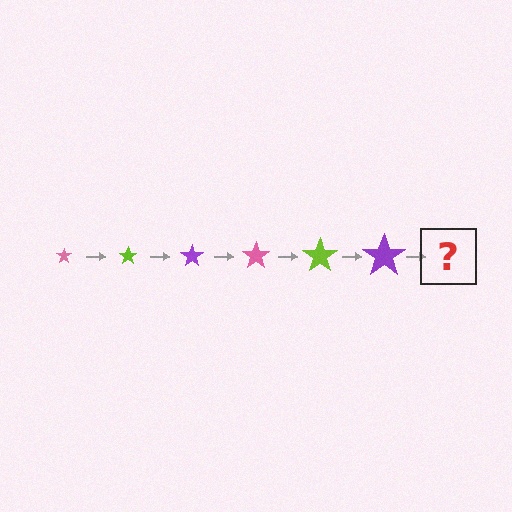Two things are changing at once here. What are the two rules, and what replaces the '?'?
The two rules are that the star grows larger each step and the color cycles through pink, lime, and purple. The '?' should be a pink star, larger than the previous one.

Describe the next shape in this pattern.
It should be a pink star, larger than the previous one.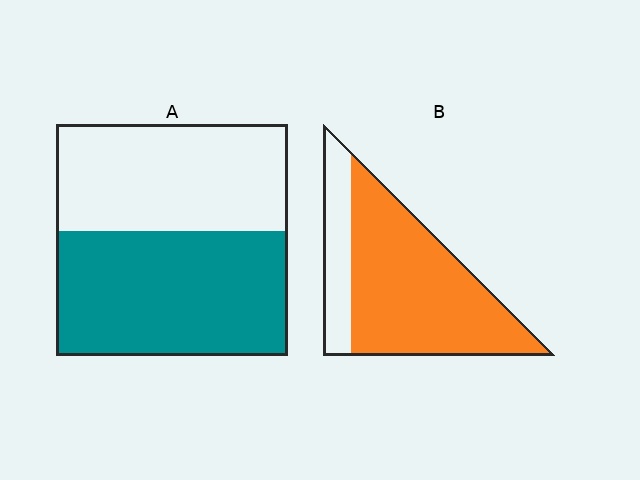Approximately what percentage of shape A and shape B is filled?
A is approximately 55% and B is approximately 75%.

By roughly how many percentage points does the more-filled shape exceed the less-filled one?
By roughly 25 percentage points (B over A).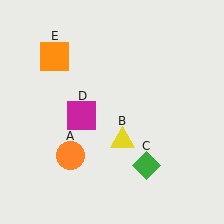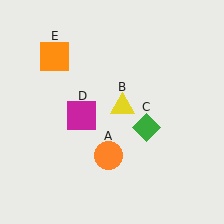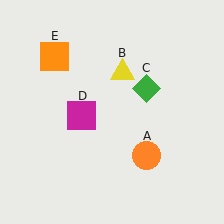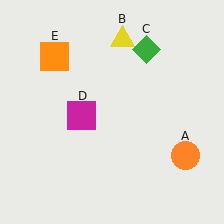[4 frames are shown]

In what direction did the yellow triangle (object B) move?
The yellow triangle (object B) moved up.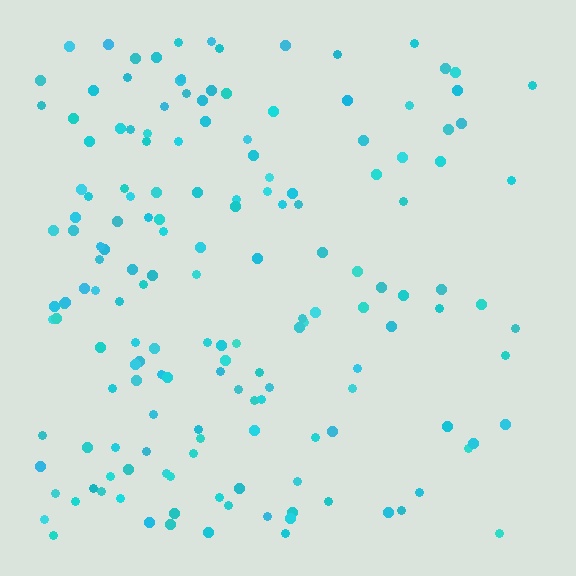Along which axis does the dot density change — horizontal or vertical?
Horizontal.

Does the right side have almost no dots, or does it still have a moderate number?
Still a moderate number, just noticeably fewer than the left.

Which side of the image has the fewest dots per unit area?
The right.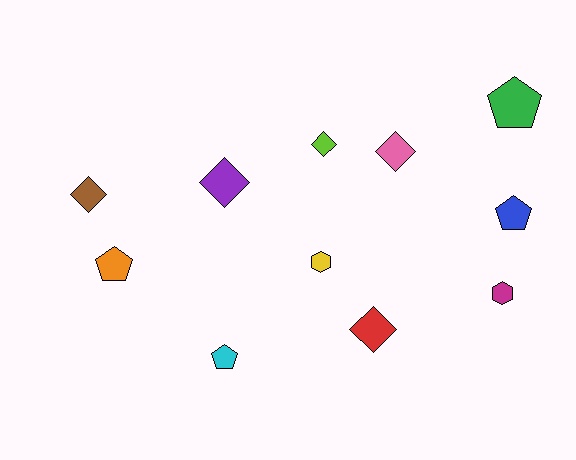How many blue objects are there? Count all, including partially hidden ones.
There is 1 blue object.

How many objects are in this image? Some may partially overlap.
There are 11 objects.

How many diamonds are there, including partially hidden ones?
There are 5 diamonds.